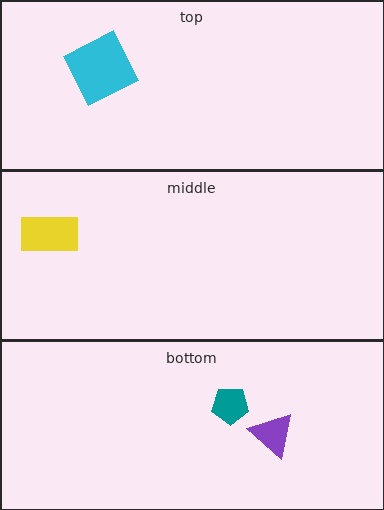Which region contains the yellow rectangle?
The middle region.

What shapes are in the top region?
The cyan square.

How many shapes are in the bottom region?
2.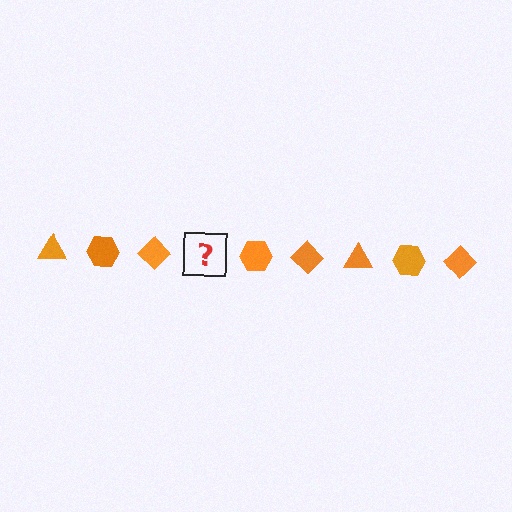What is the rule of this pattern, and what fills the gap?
The rule is that the pattern cycles through triangle, hexagon, diamond shapes in orange. The gap should be filled with an orange triangle.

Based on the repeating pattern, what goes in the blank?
The blank should be an orange triangle.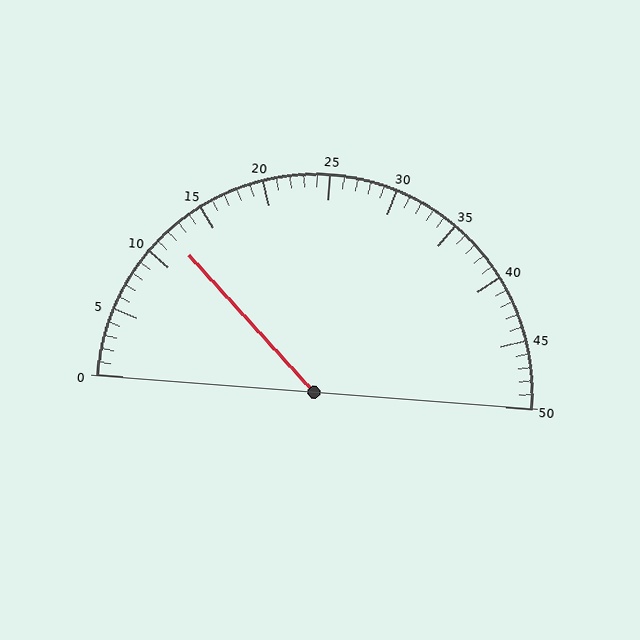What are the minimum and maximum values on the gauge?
The gauge ranges from 0 to 50.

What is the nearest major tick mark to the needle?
The nearest major tick mark is 10.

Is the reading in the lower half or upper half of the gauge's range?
The reading is in the lower half of the range (0 to 50).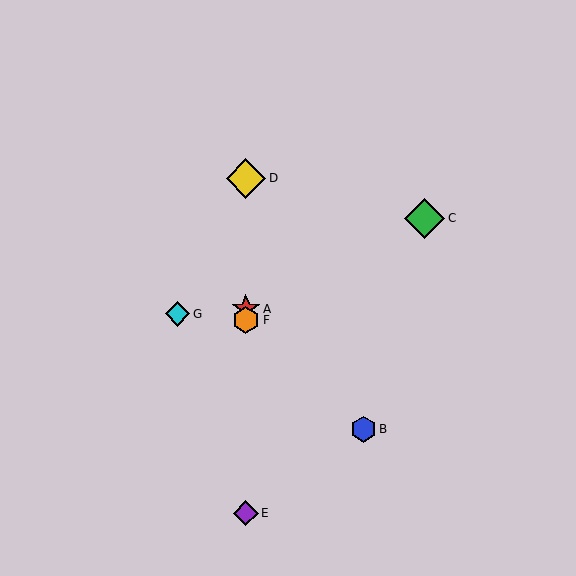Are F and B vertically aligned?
No, F is at x≈246 and B is at x≈363.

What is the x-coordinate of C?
Object C is at x≈425.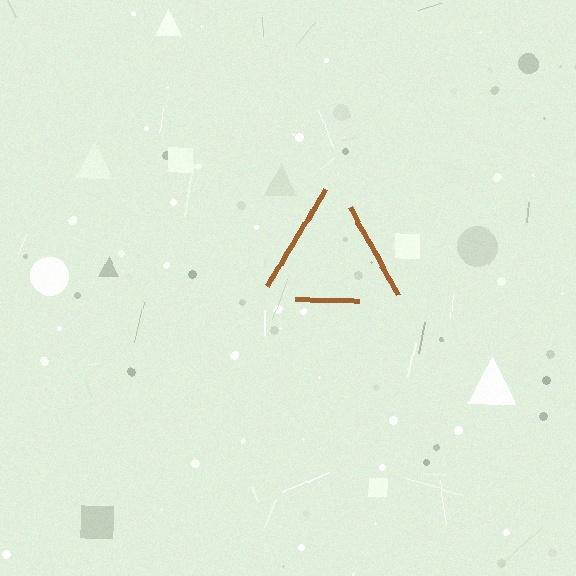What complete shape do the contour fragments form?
The contour fragments form a triangle.